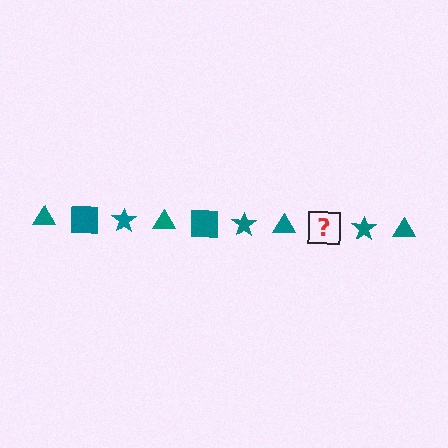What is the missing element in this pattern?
The missing element is a teal square.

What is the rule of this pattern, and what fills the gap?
The rule is that the pattern cycles through triangle, square, star shapes in teal. The gap should be filled with a teal square.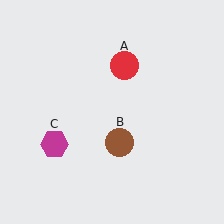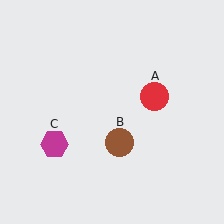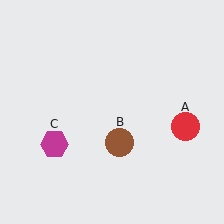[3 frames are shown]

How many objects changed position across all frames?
1 object changed position: red circle (object A).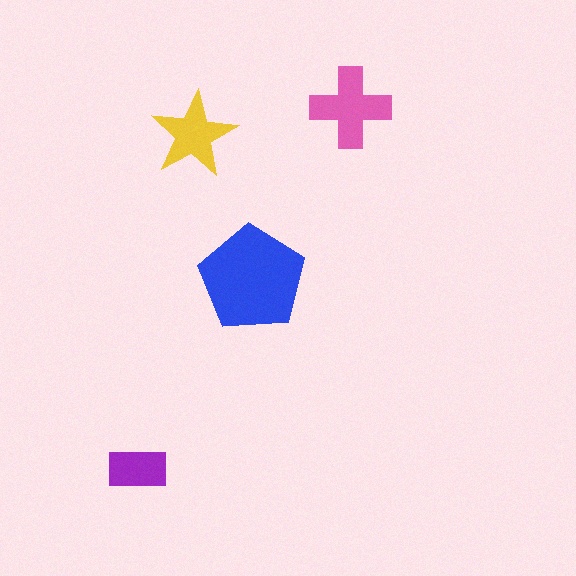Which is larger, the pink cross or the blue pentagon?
The blue pentagon.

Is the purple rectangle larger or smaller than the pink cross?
Smaller.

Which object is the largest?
The blue pentagon.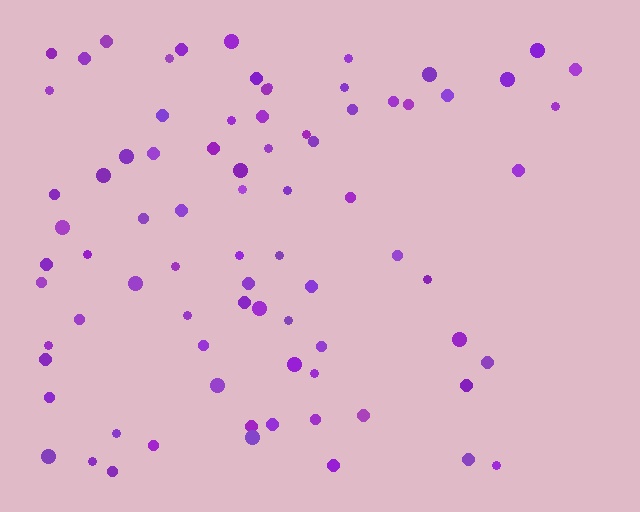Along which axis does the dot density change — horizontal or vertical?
Horizontal.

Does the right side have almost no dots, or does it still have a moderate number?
Still a moderate number, just noticeably fewer than the left.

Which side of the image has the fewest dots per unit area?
The right.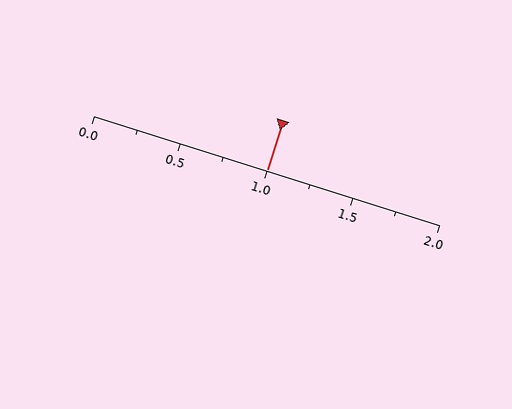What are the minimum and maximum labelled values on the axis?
The axis runs from 0.0 to 2.0.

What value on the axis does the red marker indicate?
The marker indicates approximately 1.